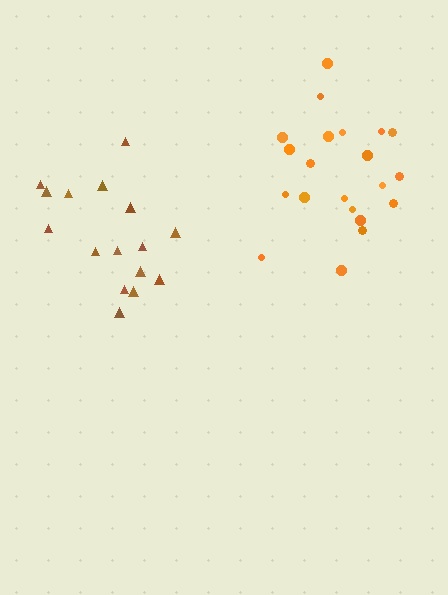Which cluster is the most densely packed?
Orange.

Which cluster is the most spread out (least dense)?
Brown.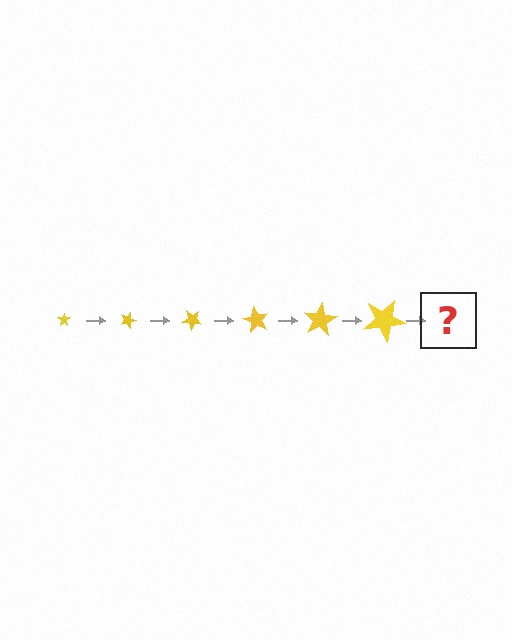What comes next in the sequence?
The next element should be a star, larger than the previous one and rotated 120 degrees from the start.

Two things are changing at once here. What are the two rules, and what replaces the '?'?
The two rules are that the star grows larger each step and it rotates 20 degrees each step. The '?' should be a star, larger than the previous one and rotated 120 degrees from the start.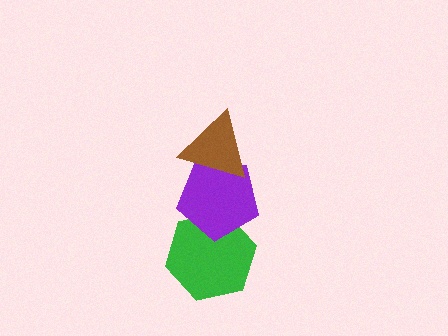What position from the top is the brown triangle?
The brown triangle is 1st from the top.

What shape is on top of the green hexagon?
The purple pentagon is on top of the green hexagon.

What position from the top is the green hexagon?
The green hexagon is 3rd from the top.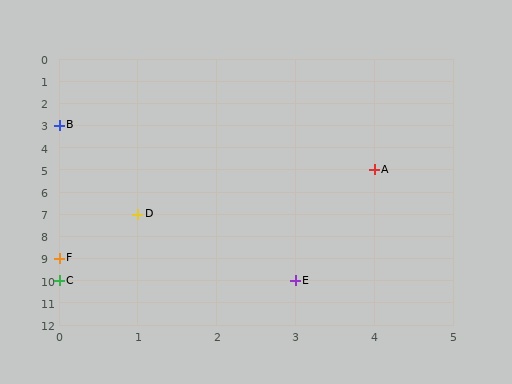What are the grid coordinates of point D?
Point D is at grid coordinates (1, 7).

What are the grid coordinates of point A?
Point A is at grid coordinates (4, 5).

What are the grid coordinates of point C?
Point C is at grid coordinates (0, 10).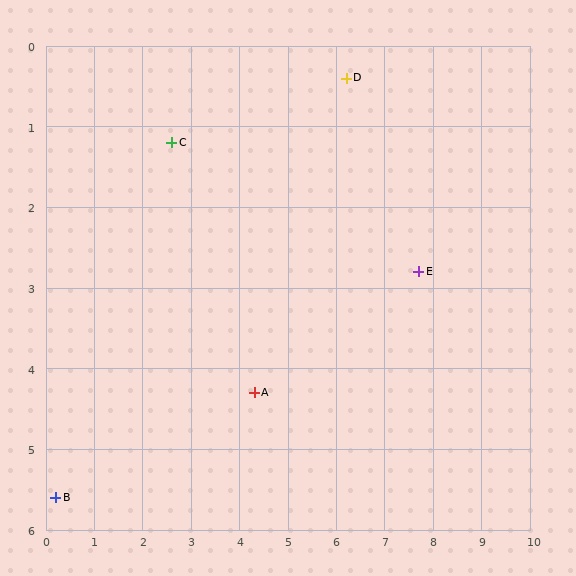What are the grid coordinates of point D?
Point D is at approximately (6.2, 0.4).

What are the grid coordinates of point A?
Point A is at approximately (4.3, 4.3).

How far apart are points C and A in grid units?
Points C and A are about 3.5 grid units apart.